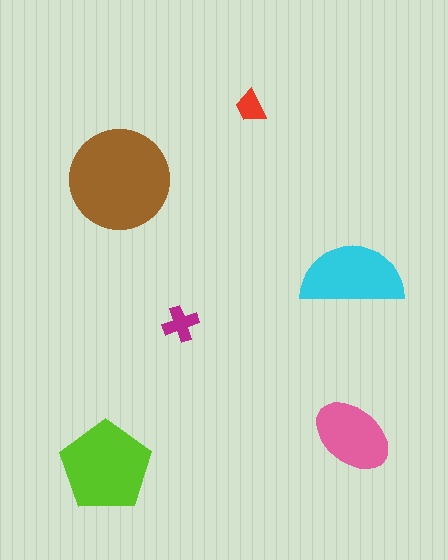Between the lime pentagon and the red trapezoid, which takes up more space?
The lime pentagon.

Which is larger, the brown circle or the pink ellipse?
The brown circle.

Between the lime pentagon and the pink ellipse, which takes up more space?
The lime pentagon.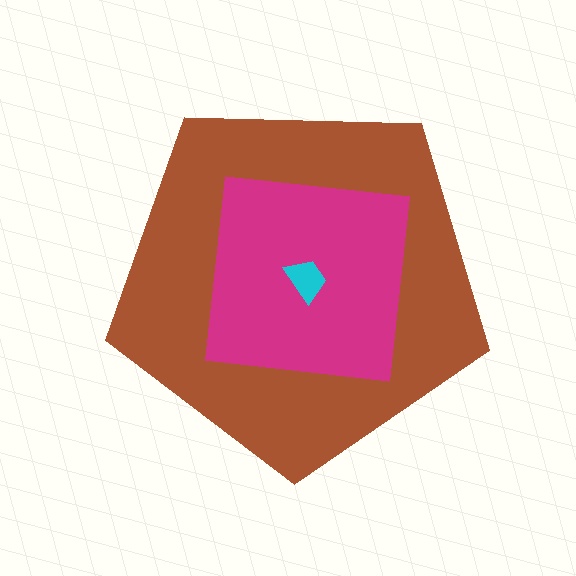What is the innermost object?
The cyan trapezoid.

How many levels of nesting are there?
3.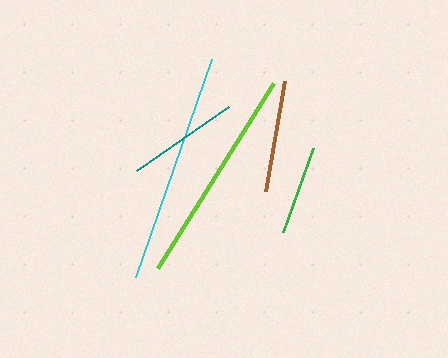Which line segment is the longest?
The cyan line is the longest at approximately 231 pixels.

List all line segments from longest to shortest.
From longest to shortest: cyan, lime, teal, brown, green.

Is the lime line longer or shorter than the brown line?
The lime line is longer than the brown line.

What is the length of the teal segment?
The teal segment is approximately 112 pixels long.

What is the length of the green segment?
The green segment is approximately 89 pixels long.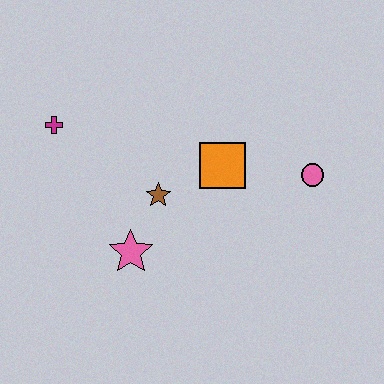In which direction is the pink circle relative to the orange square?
The pink circle is to the right of the orange square.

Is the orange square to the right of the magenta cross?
Yes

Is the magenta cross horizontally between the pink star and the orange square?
No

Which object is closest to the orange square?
The brown star is closest to the orange square.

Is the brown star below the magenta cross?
Yes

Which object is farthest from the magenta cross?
The pink circle is farthest from the magenta cross.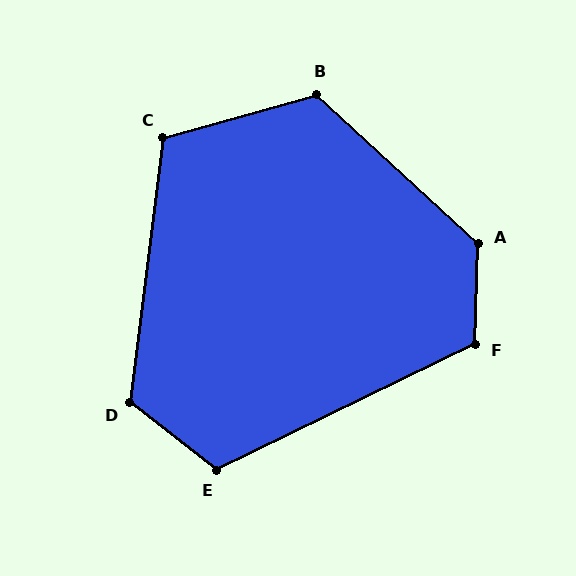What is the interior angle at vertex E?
Approximately 116 degrees (obtuse).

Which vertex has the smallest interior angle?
C, at approximately 113 degrees.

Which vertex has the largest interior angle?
A, at approximately 131 degrees.